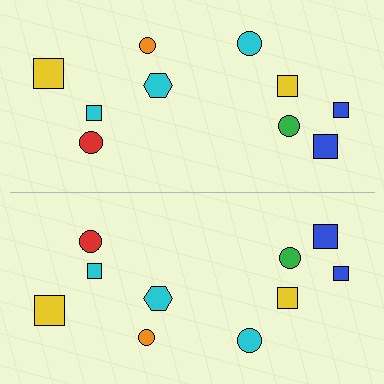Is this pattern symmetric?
Yes, this pattern has bilateral (reflection) symmetry.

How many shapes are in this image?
There are 20 shapes in this image.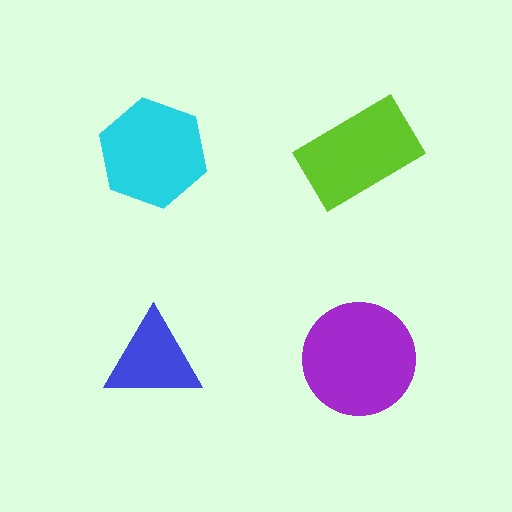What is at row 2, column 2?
A purple circle.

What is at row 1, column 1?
A cyan hexagon.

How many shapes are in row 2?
2 shapes.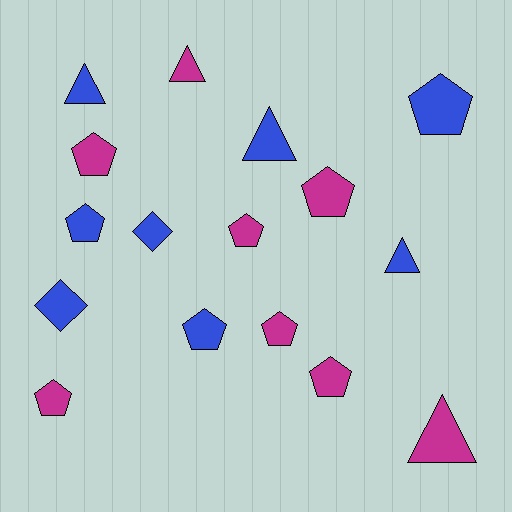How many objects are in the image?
There are 16 objects.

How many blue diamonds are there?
There are 2 blue diamonds.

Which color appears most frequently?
Blue, with 8 objects.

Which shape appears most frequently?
Pentagon, with 9 objects.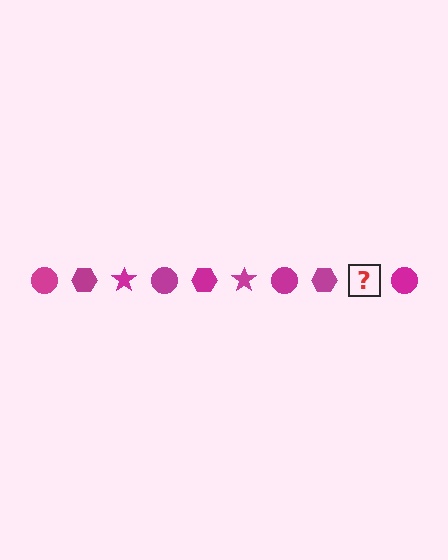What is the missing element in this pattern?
The missing element is a magenta star.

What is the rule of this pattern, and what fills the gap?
The rule is that the pattern cycles through circle, hexagon, star shapes in magenta. The gap should be filled with a magenta star.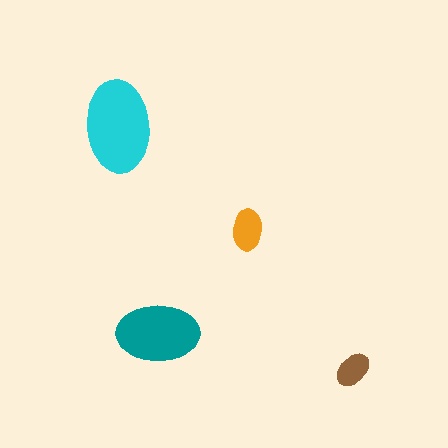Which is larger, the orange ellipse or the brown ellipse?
The orange one.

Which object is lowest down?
The brown ellipse is bottommost.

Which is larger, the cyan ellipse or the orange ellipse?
The cyan one.